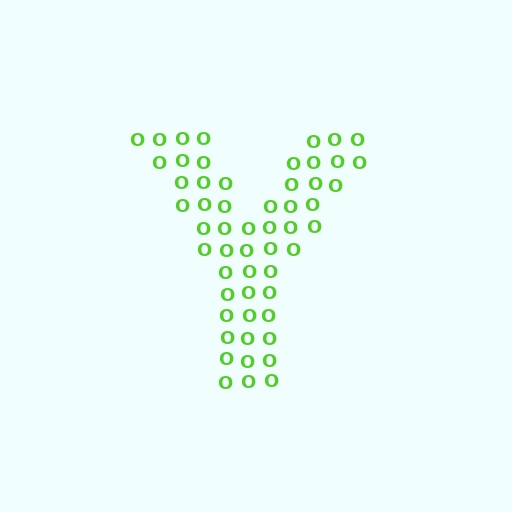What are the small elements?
The small elements are letter O's.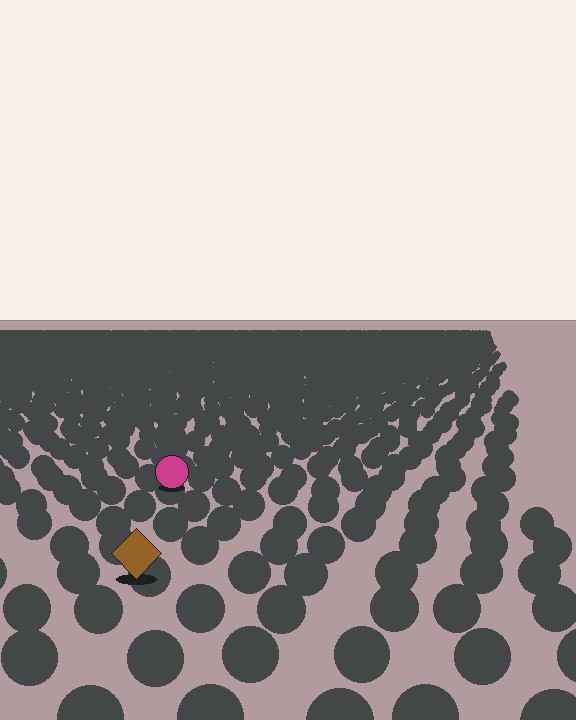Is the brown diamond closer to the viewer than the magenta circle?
Yes. The brown diamond is closer — you can tell from the texture gradient: the ground texture is coarser near it.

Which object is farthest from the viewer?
The magenta circle is farthest from the viewer. It appears smaller and the ground texture around it is denser.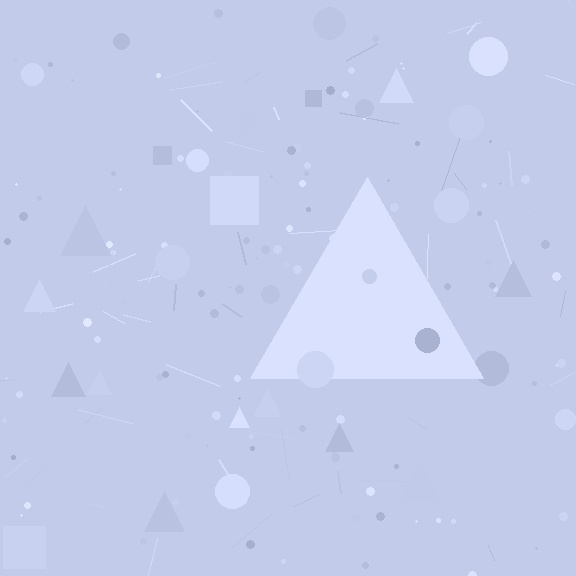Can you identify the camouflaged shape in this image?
The camouflaged shape is a triangle.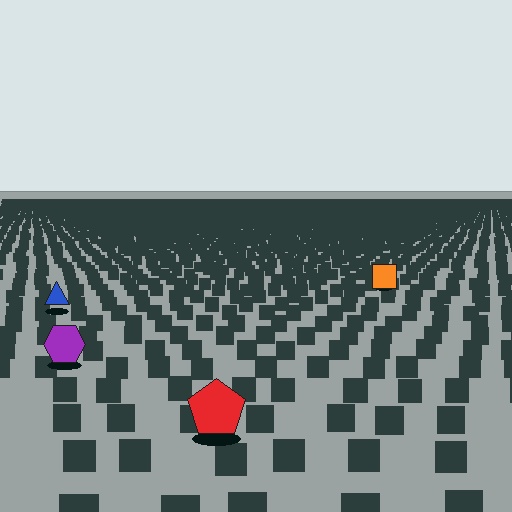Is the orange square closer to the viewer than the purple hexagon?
No. The purple hexagon is closer — you can tell from the texture gradient: the ground texture is coarser near it.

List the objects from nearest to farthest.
From nearest to farthest: the red pentagon, the purple hexagon, the blue triangle, the orange square.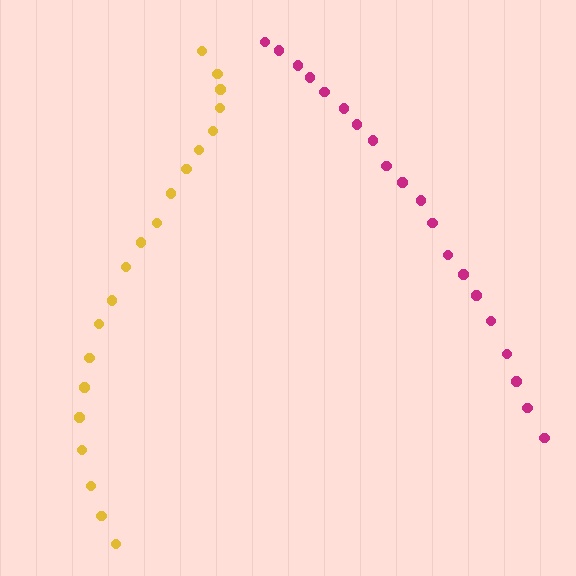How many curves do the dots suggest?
There are 2 distinct paths.